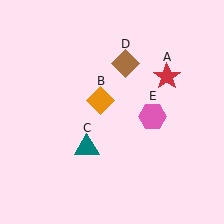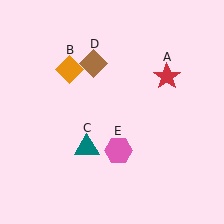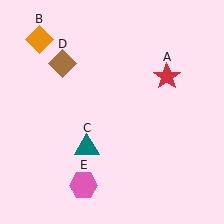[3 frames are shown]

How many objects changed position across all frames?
3 objects changed position: orange diamond (object B), brown diamond (object D), pink hexagon (object E).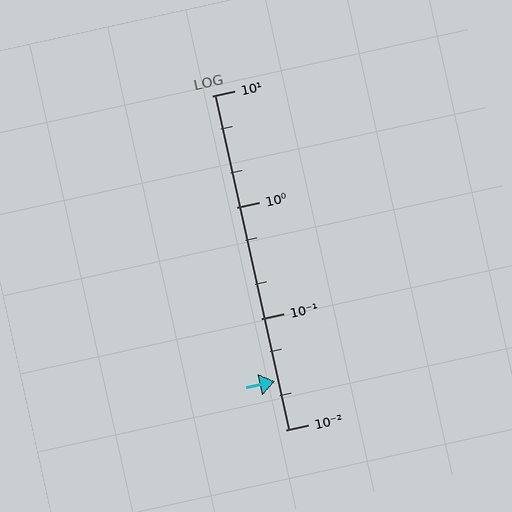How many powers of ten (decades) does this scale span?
The scale spans 3 decades, from 0.01 to 10.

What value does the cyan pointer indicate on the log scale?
The pointer indicates approximately 0.027.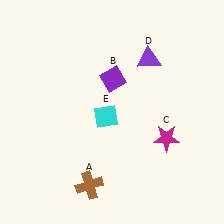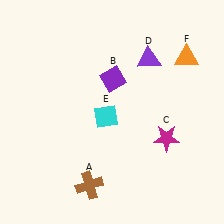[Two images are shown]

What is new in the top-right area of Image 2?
An orange triangle (F) was added in the top-right area of Image 2.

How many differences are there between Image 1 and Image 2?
There is 1 difference between the two images.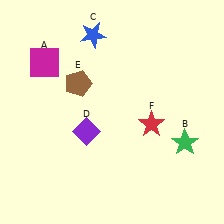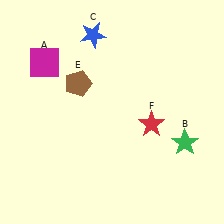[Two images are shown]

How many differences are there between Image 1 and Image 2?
There is 1 difference between the two images.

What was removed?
The purple diamond (D) was removed in Image 2.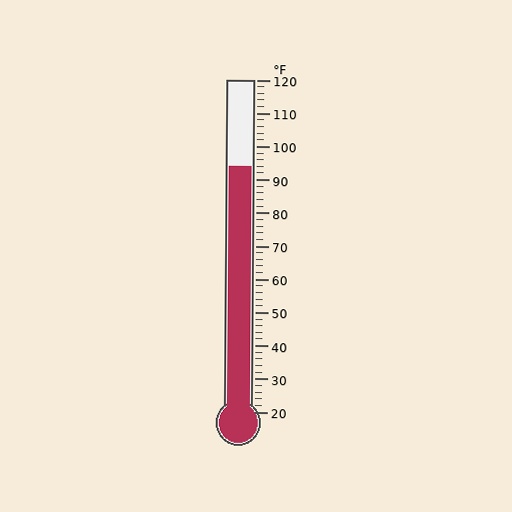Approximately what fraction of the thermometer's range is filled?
The thermometer is filled to approximately 75% of its range.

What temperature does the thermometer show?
The thermometer shows approximately 94°F.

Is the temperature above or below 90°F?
The temperature is above 90°F.